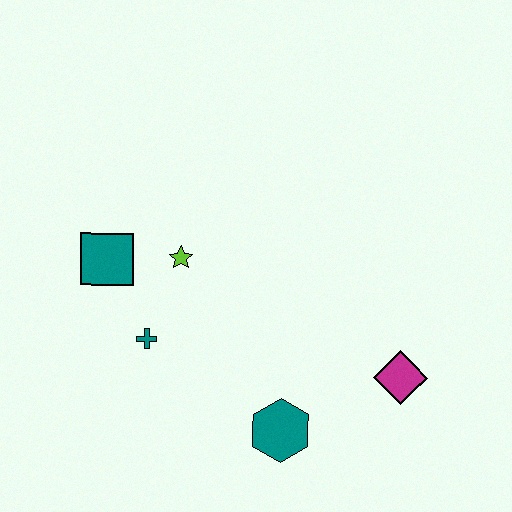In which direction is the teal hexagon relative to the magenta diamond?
The teal hexagon is to the left of the magenta diamond.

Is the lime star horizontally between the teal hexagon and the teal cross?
Yes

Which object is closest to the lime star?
The teal square is closest to the lime star.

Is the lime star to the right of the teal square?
Yes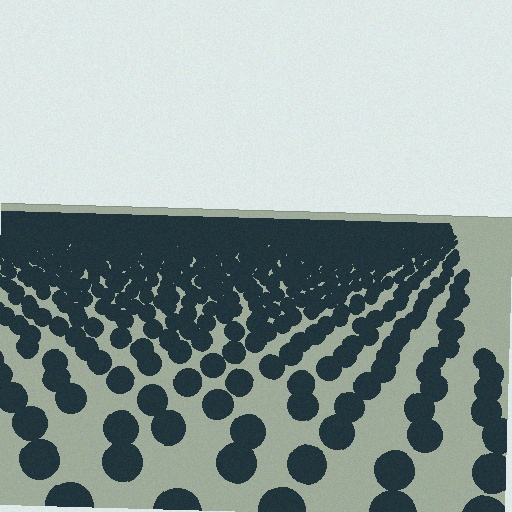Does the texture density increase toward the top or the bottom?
Density increases toward the top.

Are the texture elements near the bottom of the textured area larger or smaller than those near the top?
Larger. Near the bottom, elements are closer to the viewer and appear at a bigger on-screen size.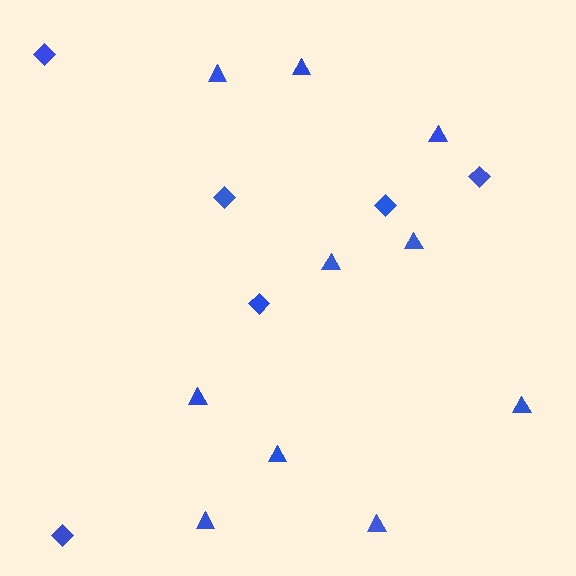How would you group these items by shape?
There are 2 groups: one group of diamonds (6) and one group of triangles (10).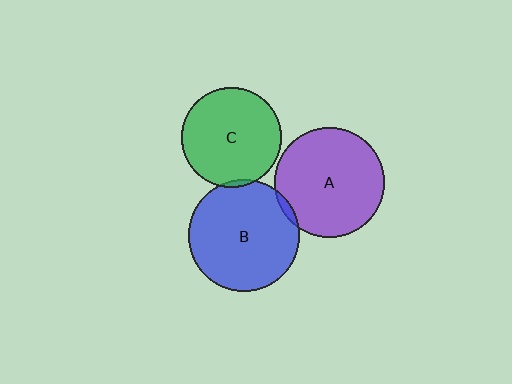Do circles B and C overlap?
Yes.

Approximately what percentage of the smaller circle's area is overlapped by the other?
Approximately 5%.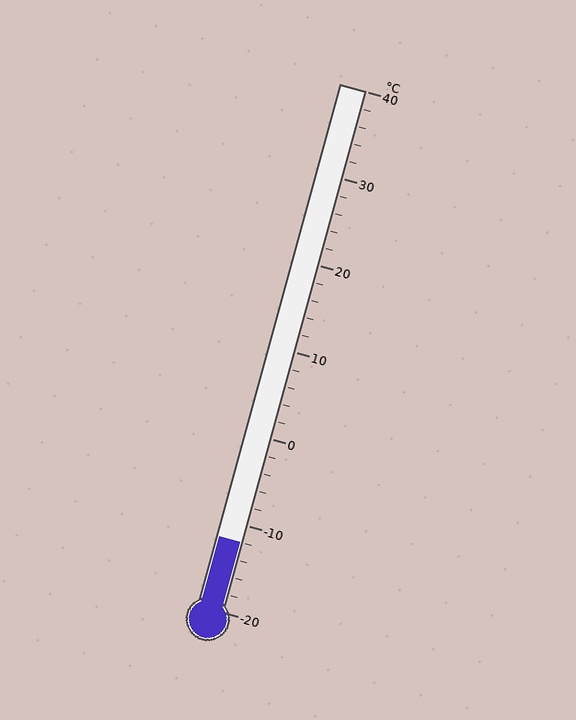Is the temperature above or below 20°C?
The temperature is below 20°C.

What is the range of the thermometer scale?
The thermometer scale ranges from -20°C to 40°C.